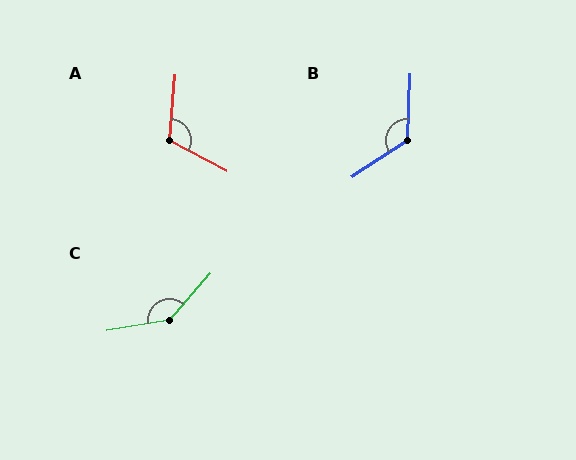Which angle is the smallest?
A, at approximately 112 degrees.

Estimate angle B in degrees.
Approximately 126 degrees.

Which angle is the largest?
C, at approximately 140 degrees.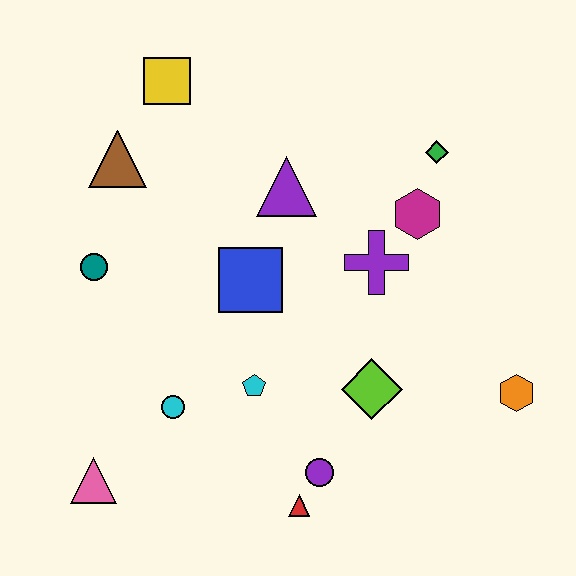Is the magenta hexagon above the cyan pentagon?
Yes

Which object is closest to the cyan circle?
The cyan pentagon is closest to the cyan circle.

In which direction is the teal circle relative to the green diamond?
The teal circle is to the left of the green diamond.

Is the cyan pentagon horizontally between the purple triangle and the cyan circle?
Yes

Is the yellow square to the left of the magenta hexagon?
Yes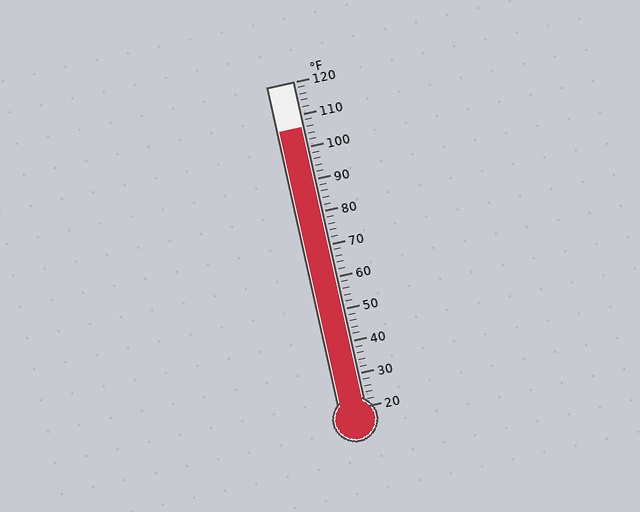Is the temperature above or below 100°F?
The temperature is above 100°F.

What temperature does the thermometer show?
The thermometer shows approximately 106°F.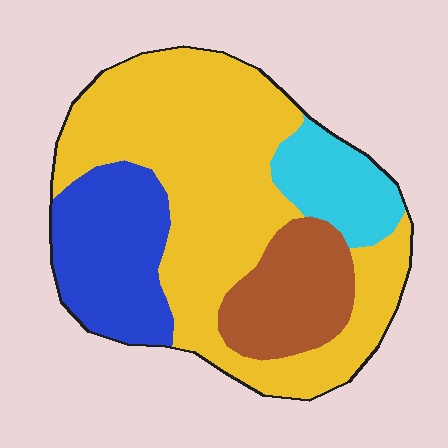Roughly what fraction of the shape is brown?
Brown covers about 15% of the shape.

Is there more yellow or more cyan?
Yellow.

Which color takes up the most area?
Yellow, at roughly 55%.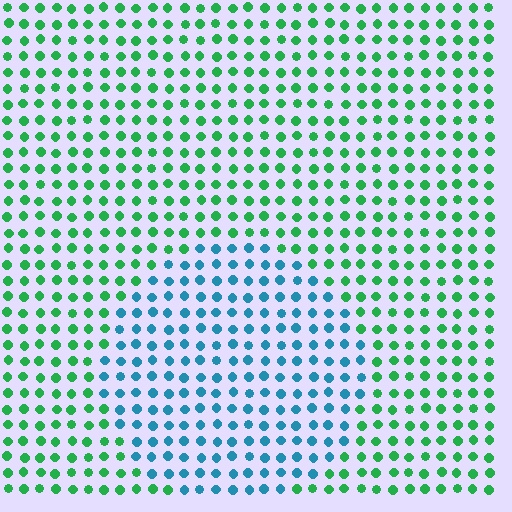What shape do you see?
I see a circle.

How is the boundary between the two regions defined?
The boundary is defined purely by a slight shift in hue (about 57 degrees). Spacing, size, and orientation are identical on both sides.